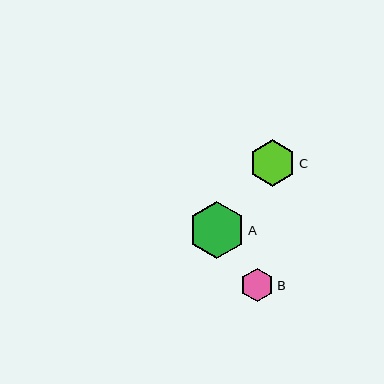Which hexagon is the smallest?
Hexagon B is the smallest with a size of approximately 33 pixels.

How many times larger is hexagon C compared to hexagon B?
Hexagon C is approximately 1.4 times the size of hexagon B.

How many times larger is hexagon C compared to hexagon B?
Hexagon C is approximately 1.4 times the size of hexagon B.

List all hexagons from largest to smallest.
From largest to smallest: A, C, B.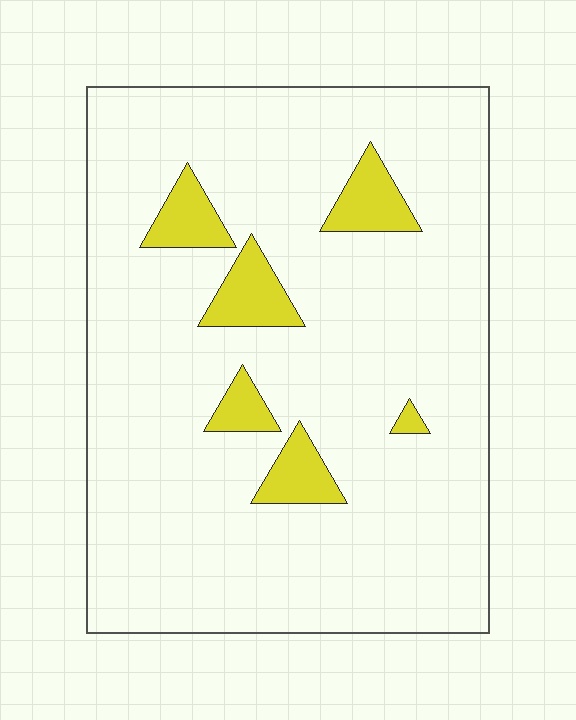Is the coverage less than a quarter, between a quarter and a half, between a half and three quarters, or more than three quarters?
Less than a quarter.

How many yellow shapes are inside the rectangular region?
6.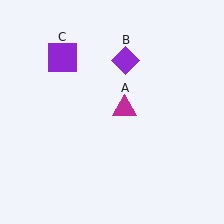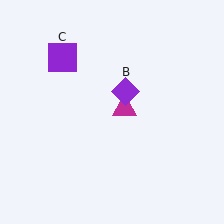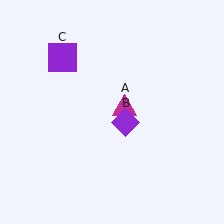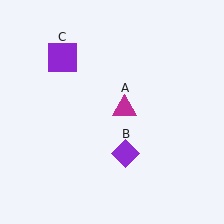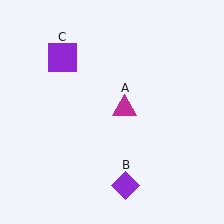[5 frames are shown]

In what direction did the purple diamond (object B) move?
The purple diamond (object B) moved down.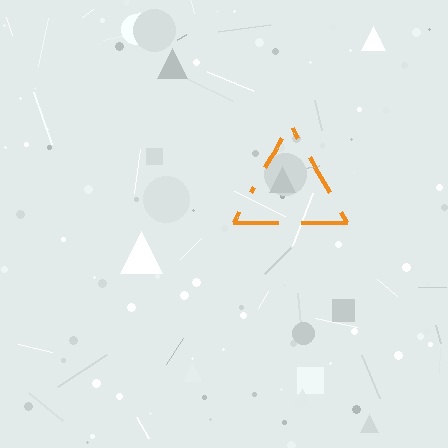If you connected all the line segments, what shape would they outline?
They would outline a triangle.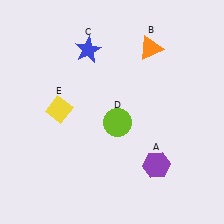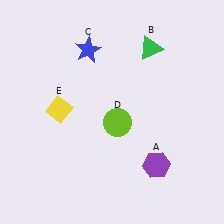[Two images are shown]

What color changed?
The triangle (B) changed from orange in Image 1 to green in Image 2.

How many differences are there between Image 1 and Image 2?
There is 1 difference between the two images.